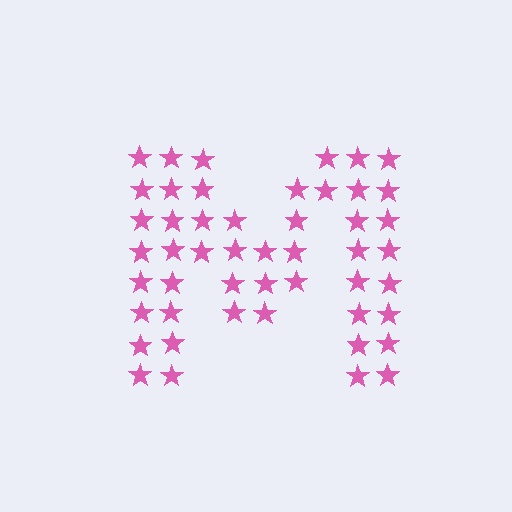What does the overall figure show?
The overall figure shows the letter M.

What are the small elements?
The small elements are stars.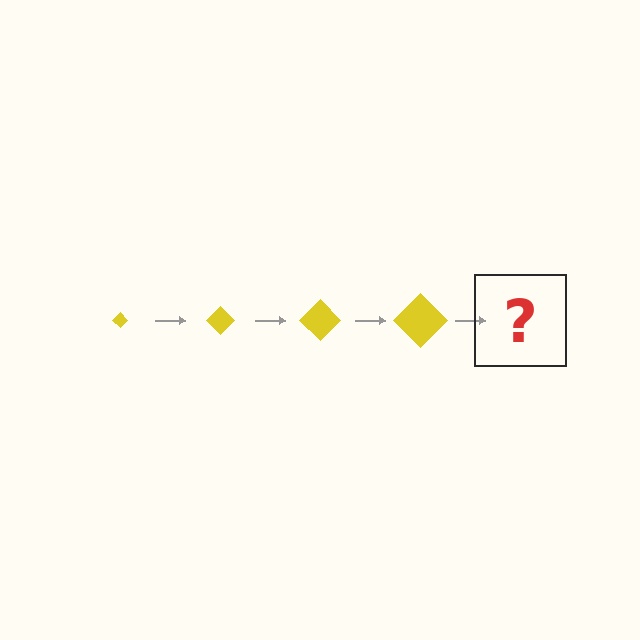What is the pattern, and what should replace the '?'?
The pattern is that the diamond gets progressively larger each step. The '?' should be a yellow diamond, larger than the previous one.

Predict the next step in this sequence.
The next step is a yellow diamond, larger than the previous one.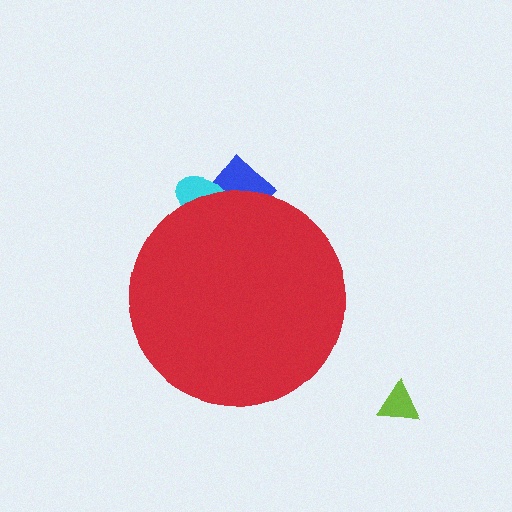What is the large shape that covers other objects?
A red circle.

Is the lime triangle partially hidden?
No, the lime triangle is fully visible.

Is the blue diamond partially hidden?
Yes, the blue diamond is partially hidden behind the red circle.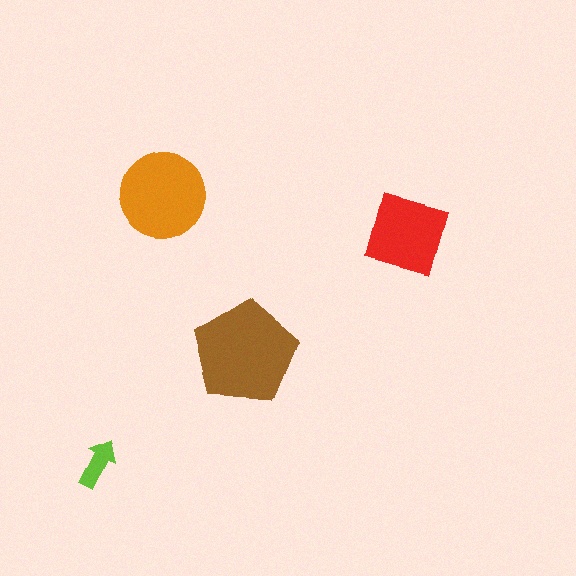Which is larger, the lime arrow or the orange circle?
The orange circle.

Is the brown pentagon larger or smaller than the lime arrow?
Larger.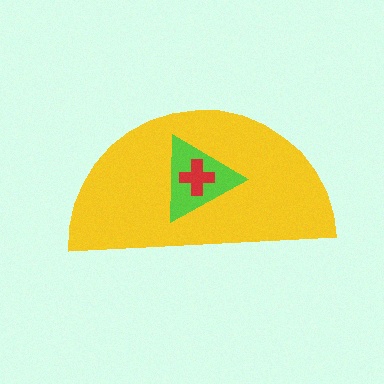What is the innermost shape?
The red cross.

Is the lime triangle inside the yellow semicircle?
Yes.